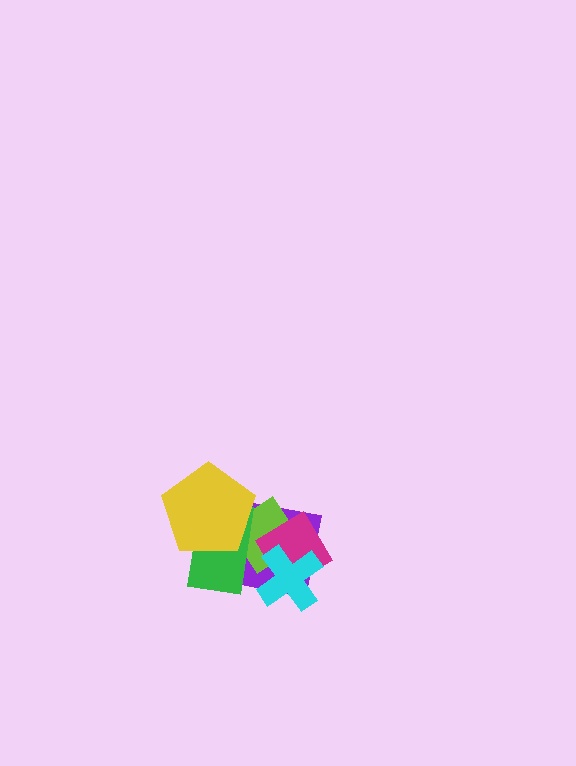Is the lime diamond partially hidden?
Yes, it is partially covered by another shape.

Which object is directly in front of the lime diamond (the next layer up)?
The green rectangle is directly in front of the lime diamond.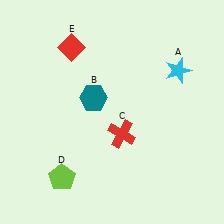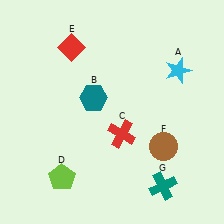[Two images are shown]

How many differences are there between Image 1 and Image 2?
There are 2 differences between the two images.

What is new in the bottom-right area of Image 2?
A brown circle (F) was added in the bottom-right area of Image 2.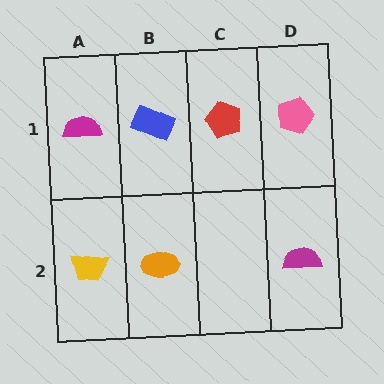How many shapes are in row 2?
3 shapes.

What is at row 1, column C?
A red pentagon.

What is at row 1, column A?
A magenta semicircle.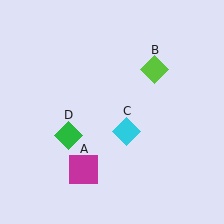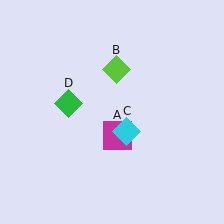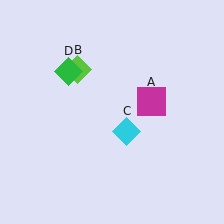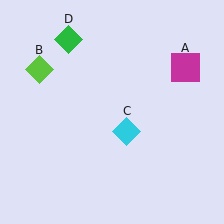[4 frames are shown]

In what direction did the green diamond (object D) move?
The green diamond (object D) moved up.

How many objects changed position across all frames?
3 objects changed position: magenta square (object A), lime diamond (object B), green diamond (object D).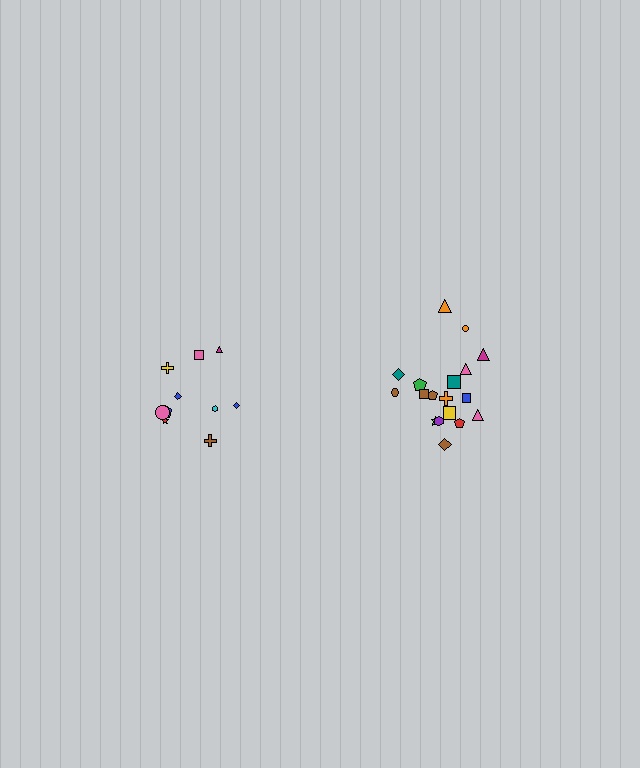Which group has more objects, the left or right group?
The right group.